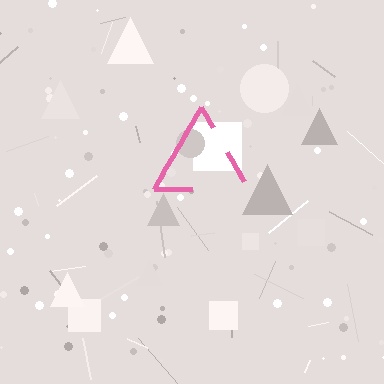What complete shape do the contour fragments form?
The contour fragments form a triangle.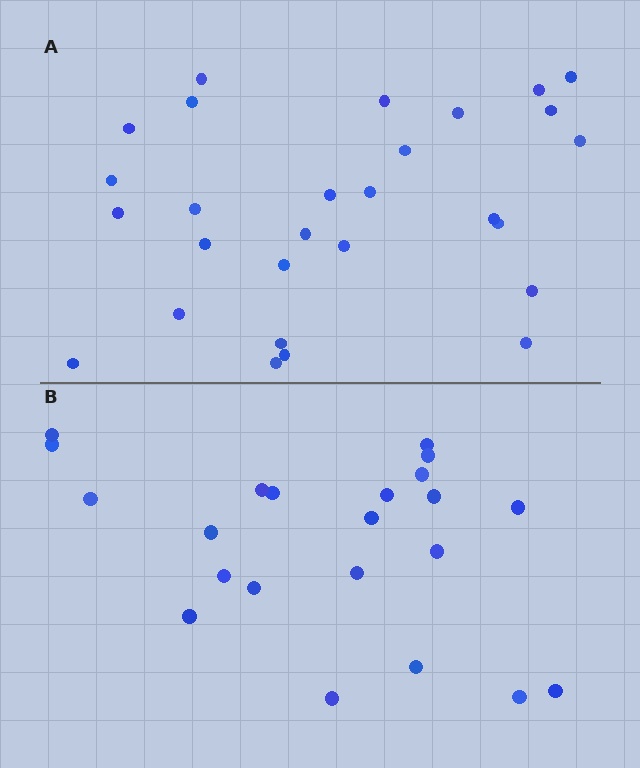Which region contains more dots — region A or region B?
Region A (the top region) has more dots.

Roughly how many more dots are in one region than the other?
Region A has about 6 more dots than region B.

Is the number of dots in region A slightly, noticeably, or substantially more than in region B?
Region A has noticeably more, but not dramatically so. The ratio is roughly 1.3 to 1.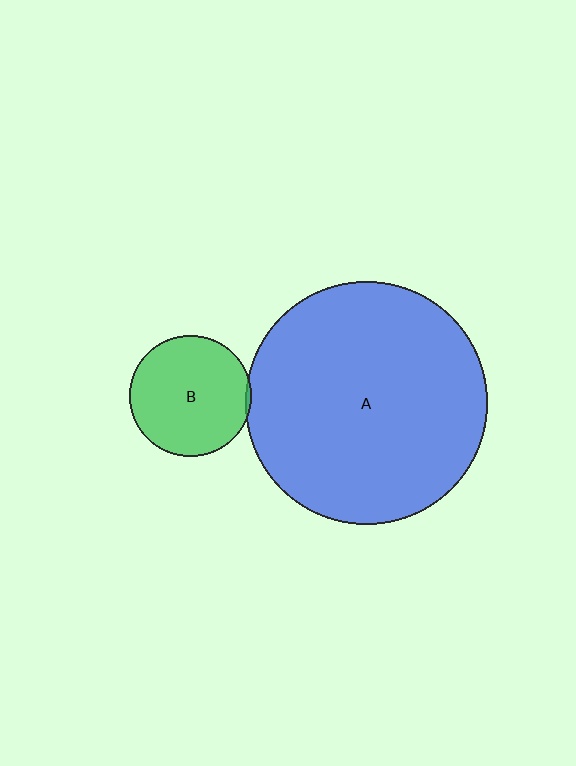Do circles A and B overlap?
Yes.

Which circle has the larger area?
Circle A (blue).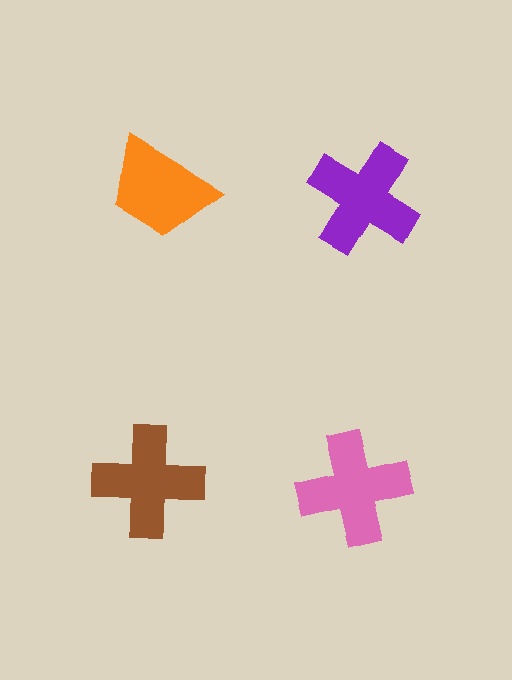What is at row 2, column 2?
A pink cross.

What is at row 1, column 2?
A purple cross.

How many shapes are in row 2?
2 shapes.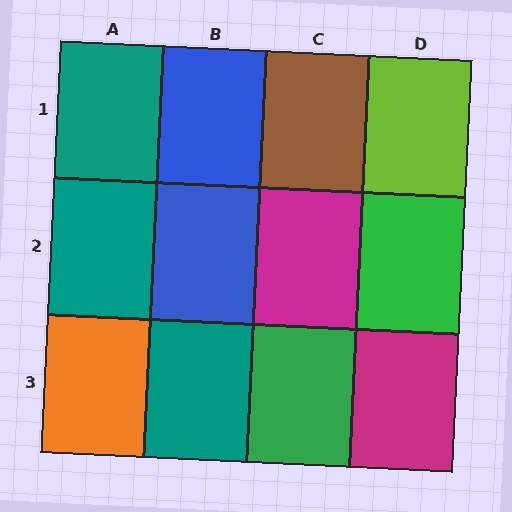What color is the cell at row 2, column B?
Blue.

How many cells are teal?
3 cells are teal.